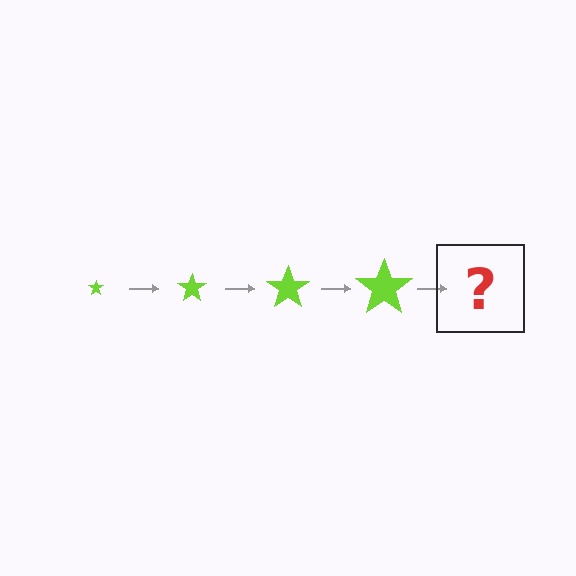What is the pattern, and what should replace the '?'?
The pattern is that the star gets progressively larger each step. The '?' should be a lime star, larger than the previous one.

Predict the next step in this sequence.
The next step is a lime star, larger than the previous one.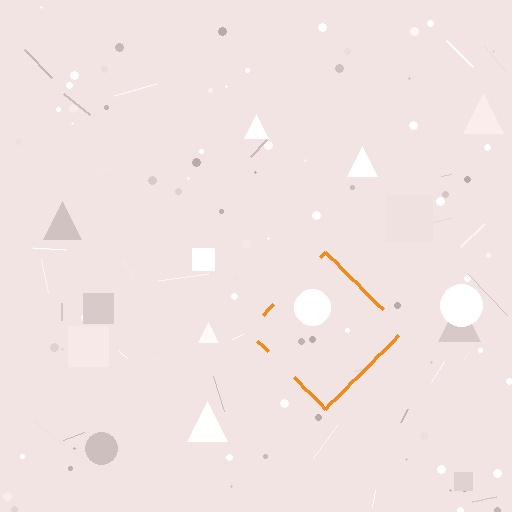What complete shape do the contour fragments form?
The contour fragments form a diamond.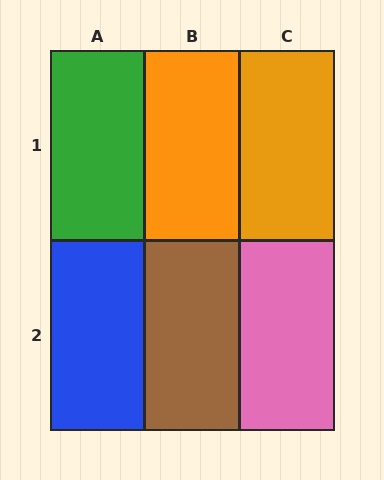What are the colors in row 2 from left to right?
Blue, brown, pink.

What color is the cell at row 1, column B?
Orange.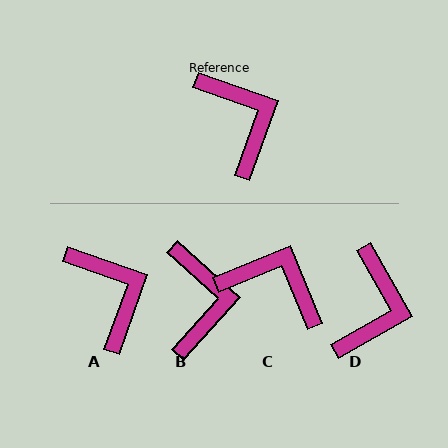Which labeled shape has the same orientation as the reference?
A.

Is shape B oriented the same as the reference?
No, it is off by about 22 degrees.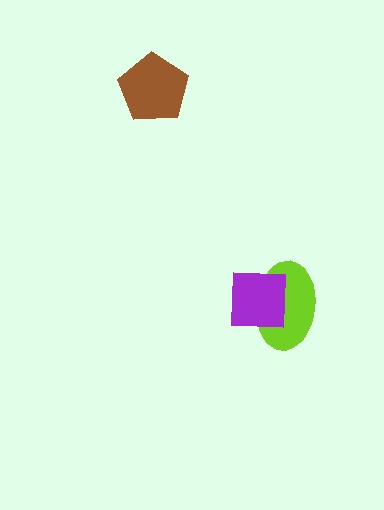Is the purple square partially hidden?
No, no other shape covers it.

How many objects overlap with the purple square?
1 object overlaps with the purple square.